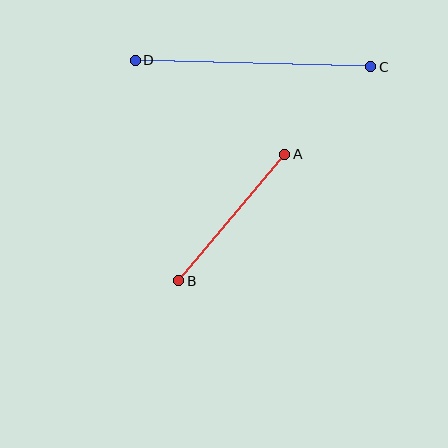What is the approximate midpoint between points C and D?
The midpoint is at approximately (253, 63) pixels.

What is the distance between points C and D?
The distance is approximately 235 pixels.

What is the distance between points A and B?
The distance is approximately 165 pixels.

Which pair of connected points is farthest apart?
Points C and D are farthest apart.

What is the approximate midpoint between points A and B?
The midpoint is at approximately (232, 218) pixels.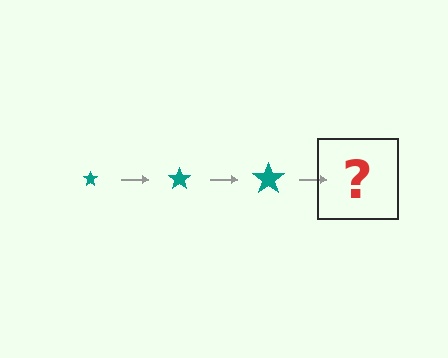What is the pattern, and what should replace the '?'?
The pattern is that the star gets progressively larger each step. The '?' should be a teal star, larger than the previous one.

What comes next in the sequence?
The next element should be a teal star, larger than the previous one.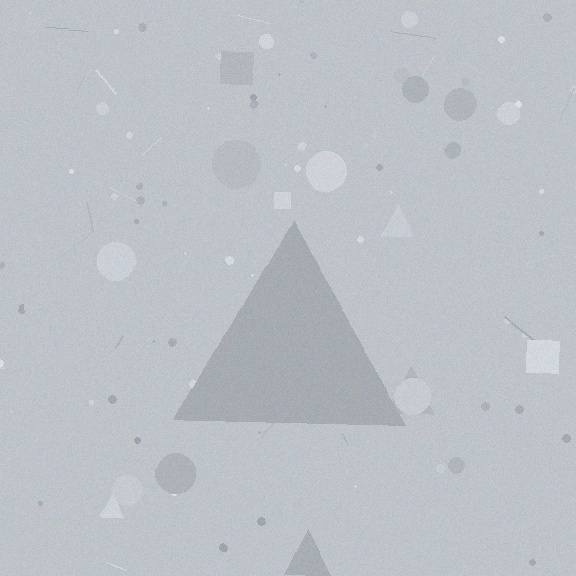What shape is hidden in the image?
A triangle is hidden in the image.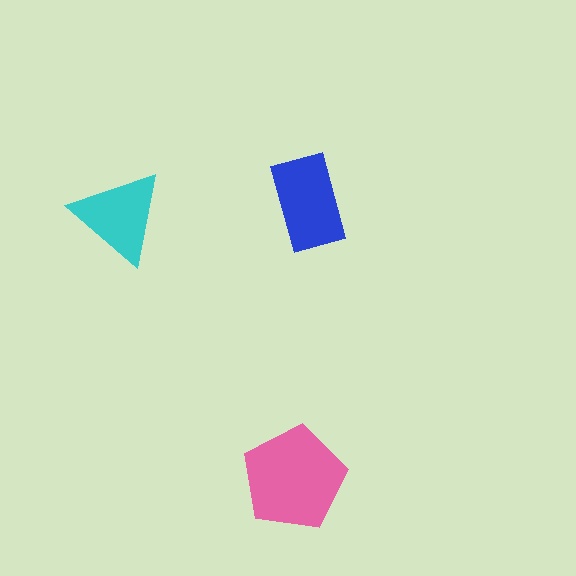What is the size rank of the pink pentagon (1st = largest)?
1st.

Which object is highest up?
The blue rectangle is topmost.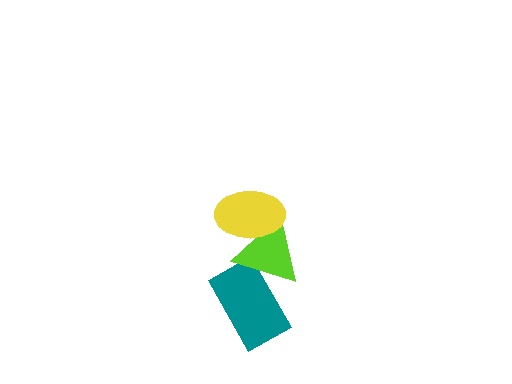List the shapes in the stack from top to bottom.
From top to bottom: the yellow ellipse, the lime triangle, the teal rectangle.